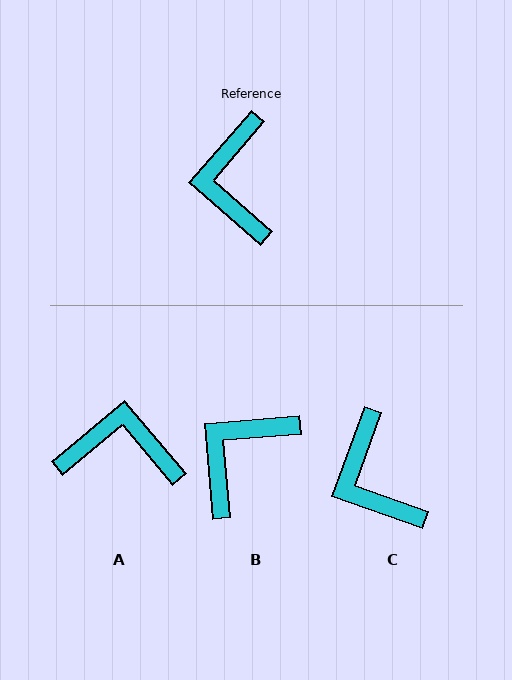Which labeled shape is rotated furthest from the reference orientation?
A, about 99 degrees away.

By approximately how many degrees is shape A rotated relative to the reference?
Approximately 99 degrees clockwise.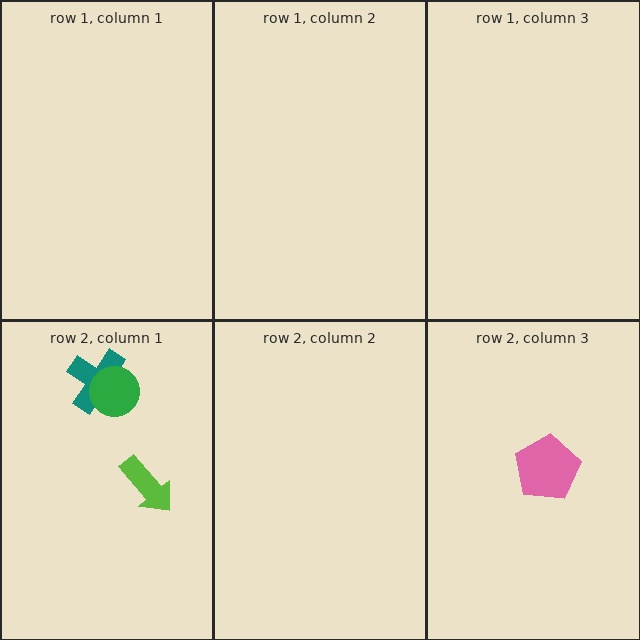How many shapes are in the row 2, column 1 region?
3.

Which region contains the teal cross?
The row 2, column 1 region.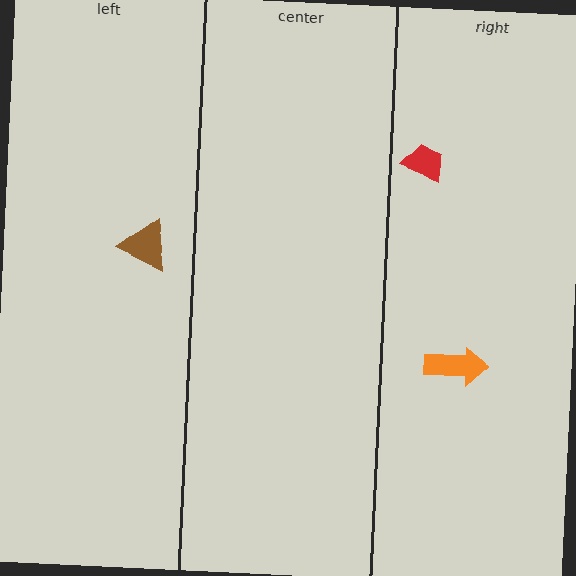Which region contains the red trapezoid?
The right region.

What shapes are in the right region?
The red trapezoid, the orange arrow.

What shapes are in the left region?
The brown triangle.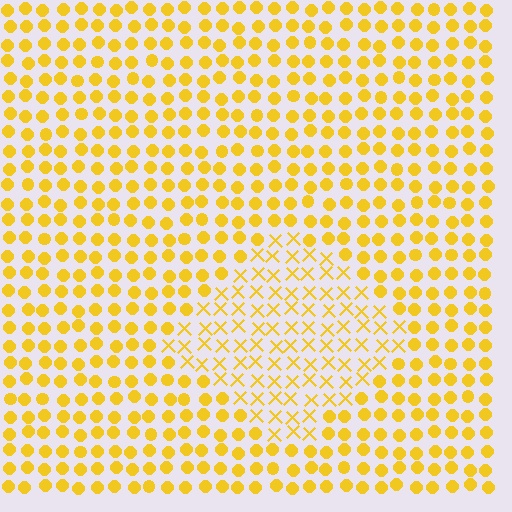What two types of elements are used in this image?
The image uses X marks inside the diamond region and circles outside it.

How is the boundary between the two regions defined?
The boundary is defined by a change in element shape: X marks inside vs. circles outside. All elements share the same color and spacing.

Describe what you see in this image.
The image is filled with small yellow elements arranged in a uniform grid. A diamond-shaped region contains X marks, while the surrounding area contains circles. The boundary is defined purely by the change in element shape.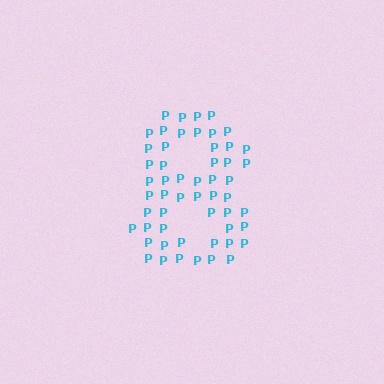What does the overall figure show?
The overall figure shows the digit 8.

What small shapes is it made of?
It is made of small letter P's.